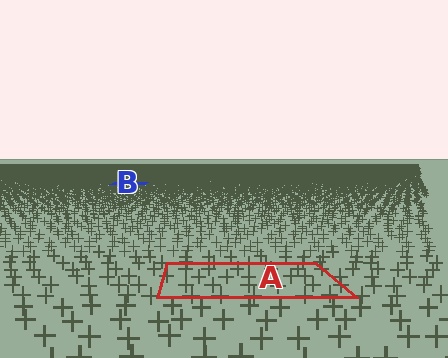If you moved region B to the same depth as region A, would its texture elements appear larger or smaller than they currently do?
They would appear larger. At a closer depth, the same texture elements are projected at a bigger on-screen size.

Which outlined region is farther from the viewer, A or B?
Region B is farther from the viewer — the texture elements inside it appear smaller and more densely packed.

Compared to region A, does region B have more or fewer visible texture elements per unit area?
Region B has more texture elements per unit area — they are packed more densely because it is farther away.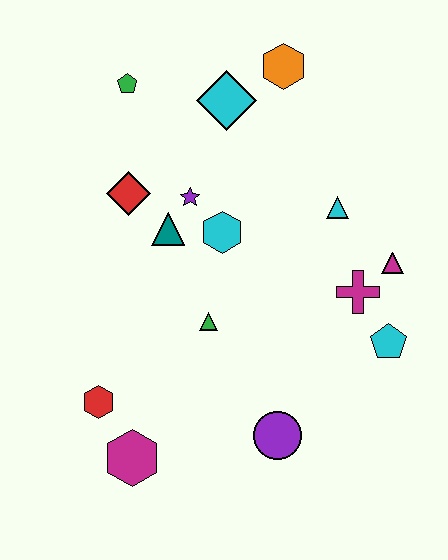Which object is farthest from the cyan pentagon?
The green pentagon is farthest from the cyan pentagon.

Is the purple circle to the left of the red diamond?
No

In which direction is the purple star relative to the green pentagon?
The purple star is below the green pentagon.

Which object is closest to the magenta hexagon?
The red hexagon is closest to the magenta hexagon.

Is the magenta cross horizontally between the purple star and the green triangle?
No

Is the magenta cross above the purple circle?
Yes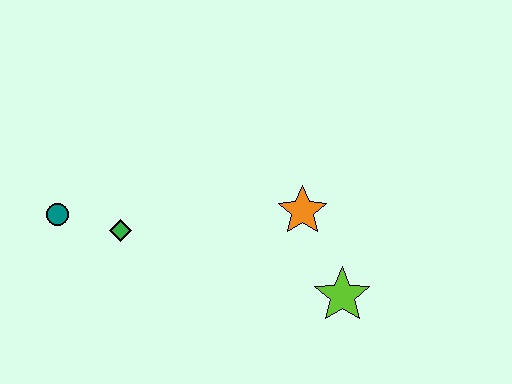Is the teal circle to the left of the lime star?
Yes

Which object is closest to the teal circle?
The green diamond is closest to the teal circle.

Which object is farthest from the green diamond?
The lime star is farthest from the green diamond.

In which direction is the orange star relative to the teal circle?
The orange star is to the right of the teal circle.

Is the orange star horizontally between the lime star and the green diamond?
Yes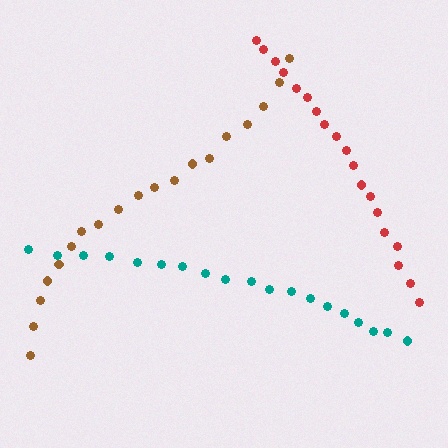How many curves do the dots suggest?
There are 3 distinct paths.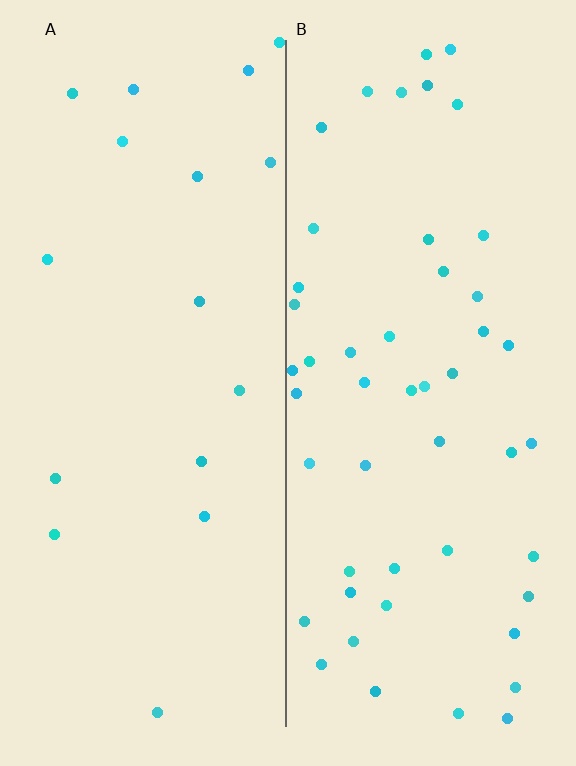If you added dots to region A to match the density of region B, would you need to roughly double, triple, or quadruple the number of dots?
Approximately triple.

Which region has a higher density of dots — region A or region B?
B (the right).